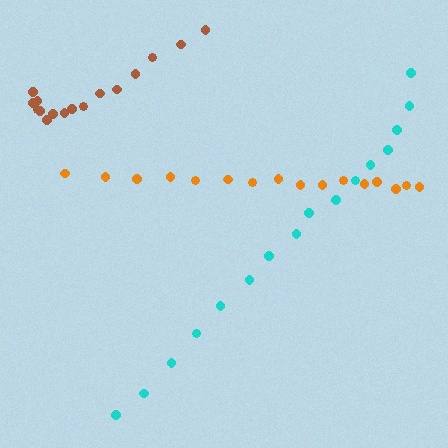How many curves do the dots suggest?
There are 3 distinct paths.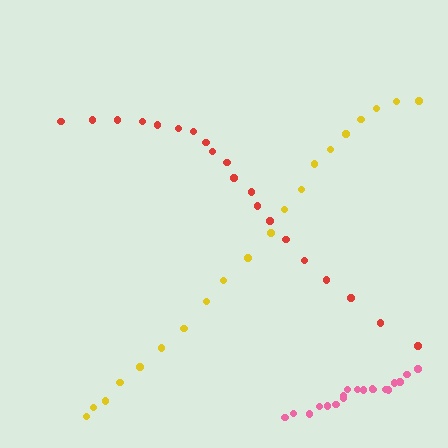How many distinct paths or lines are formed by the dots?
There are 3 distinct paths.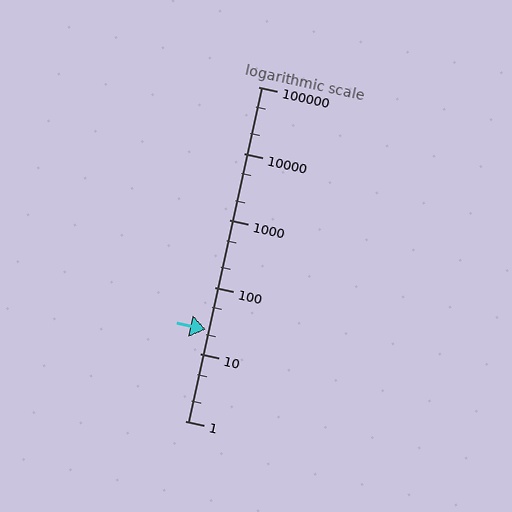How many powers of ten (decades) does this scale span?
The scale spans 5 decades, from 1 to 100000.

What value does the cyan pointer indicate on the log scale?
The pointer indicates approximately 23.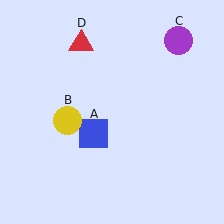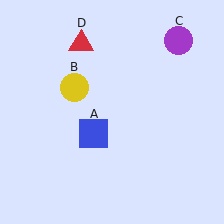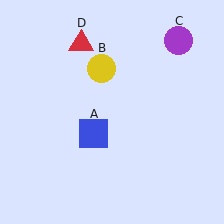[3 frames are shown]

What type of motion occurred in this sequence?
The yellow circle (object B) rotated clockwise around the center of the scene.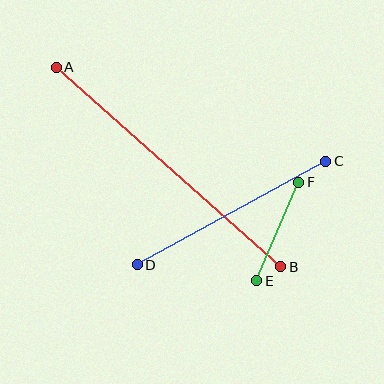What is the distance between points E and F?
The distance is approximately 107 pixels.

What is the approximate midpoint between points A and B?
The midpoint is at approximately (169, 167) pixels.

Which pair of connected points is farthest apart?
Points A and B are farthest apart.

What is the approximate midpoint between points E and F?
The midpoint is at approximately (278, 231) pixels.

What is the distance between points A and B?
The distance is approximately 300 pixels.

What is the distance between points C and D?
The distance is approximately 215 pixels.